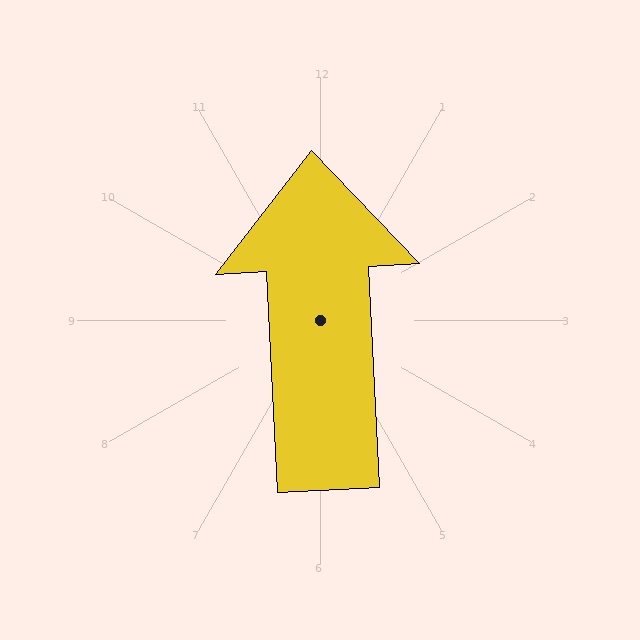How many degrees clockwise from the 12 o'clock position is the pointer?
Approximately 357 degrees.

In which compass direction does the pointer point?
North.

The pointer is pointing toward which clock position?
Roughly 12 o'clock.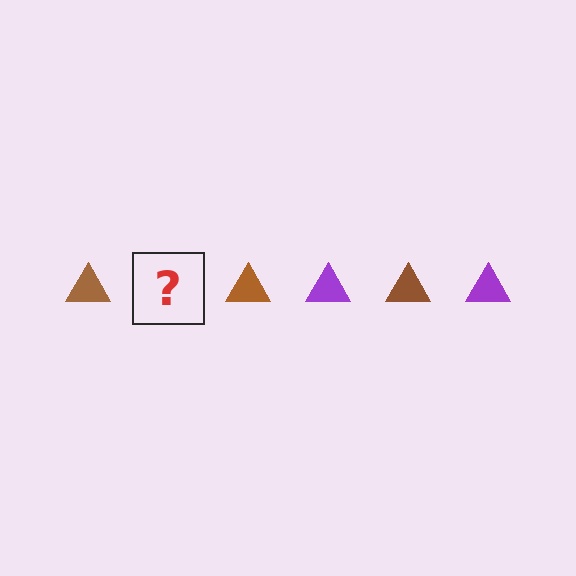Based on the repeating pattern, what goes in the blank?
The blank should be a purple triangle.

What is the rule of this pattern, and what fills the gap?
The rule is that the pattern cycles through brown, purple triangles. The gap should be filled with a purple triangle.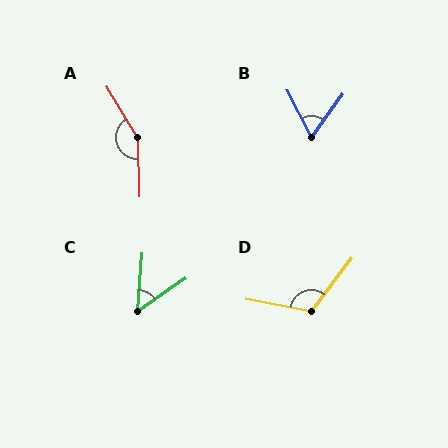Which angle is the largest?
A, at approximately 151 degrees.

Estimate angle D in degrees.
Approximately 116 degrees.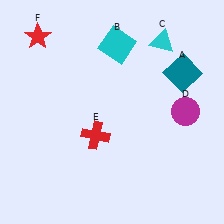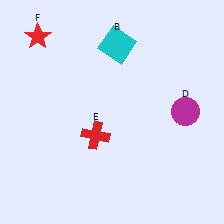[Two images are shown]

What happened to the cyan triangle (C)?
The cyan triangle (C) was removed in Image 2. It was in the top-right area of Image 1.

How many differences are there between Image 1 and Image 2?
There are 2 differences between the two images.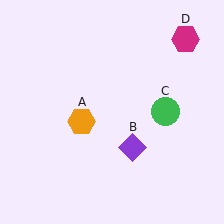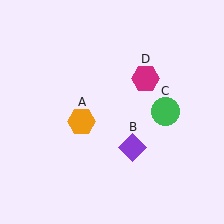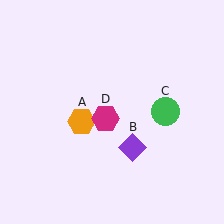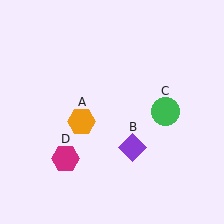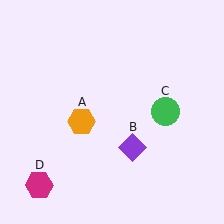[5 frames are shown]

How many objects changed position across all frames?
1 object changed position: magenta hexagon (object D).